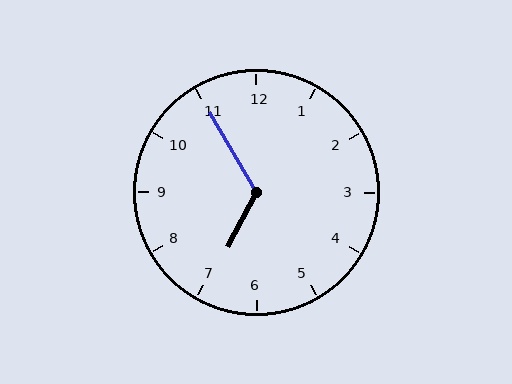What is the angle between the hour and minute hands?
Approximately 122 degrees.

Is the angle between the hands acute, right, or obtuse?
It is obtuse.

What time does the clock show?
6:55.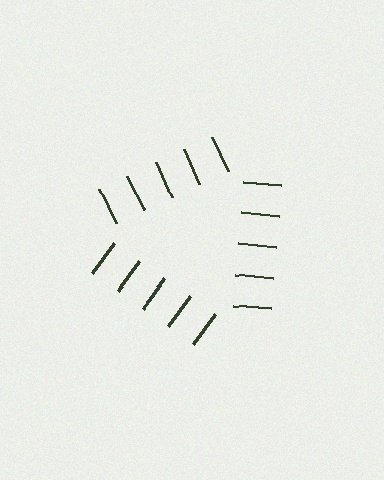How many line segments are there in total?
15 — 5 along each of the 3 edges.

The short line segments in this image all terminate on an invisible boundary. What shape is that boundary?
An illusory triangle — the line segments terminate on its edges but no continuous stroke is drawn.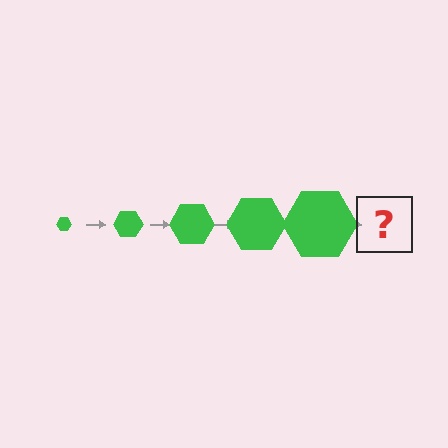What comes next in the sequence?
The next element should be a green hexagon, larger than the previous one.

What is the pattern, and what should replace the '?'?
The pattern is that the hexagon gets progressively larger each step. The '?' should be a green hexagon, larger than the previous one.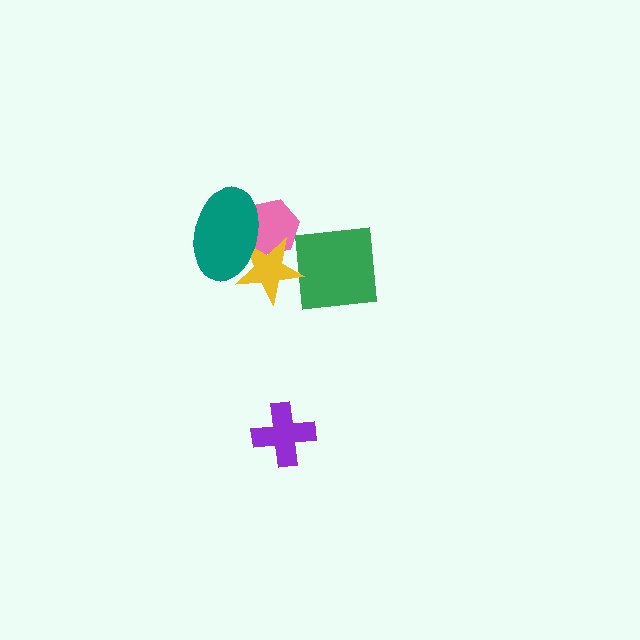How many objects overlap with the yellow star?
2 objects overlap with the yellow star.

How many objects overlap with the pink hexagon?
2 objects overlap with the pink hexagon.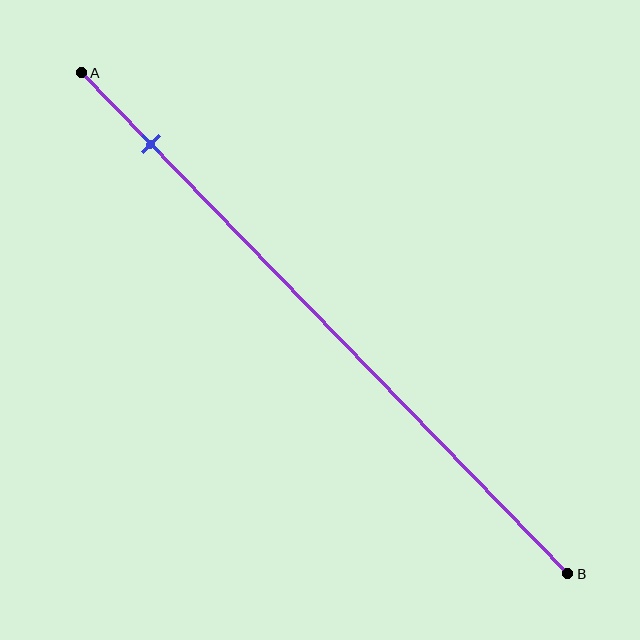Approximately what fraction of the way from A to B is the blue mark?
The blue mark is approximately 15% of the way from A to B.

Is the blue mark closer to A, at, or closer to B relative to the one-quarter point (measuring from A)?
The blue mark is closer to point A than the one-quarter point of segment AB.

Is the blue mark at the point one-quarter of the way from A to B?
No, the mark is at about 15% from A, not at the 25% one-quarter point.